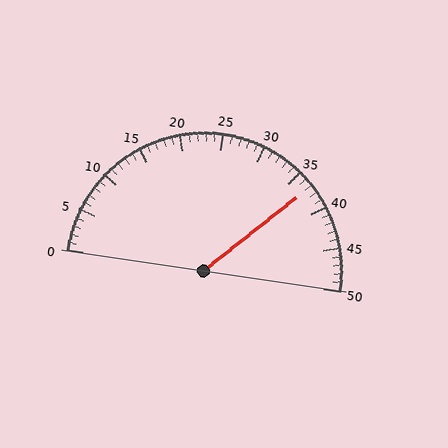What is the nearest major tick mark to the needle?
The nearest major tick mark is 35.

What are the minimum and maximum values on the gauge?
The gauge ranges from 0 to 50.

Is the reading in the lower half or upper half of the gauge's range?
The reading is in the upper half of the range (0 to 50).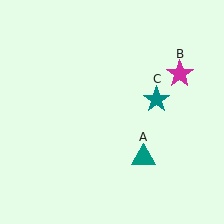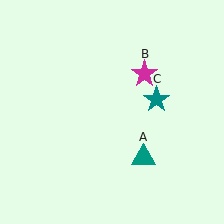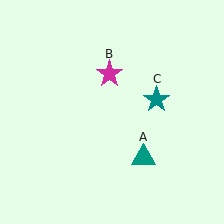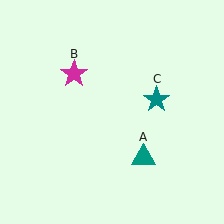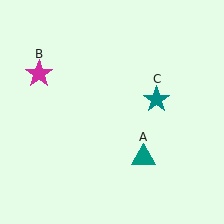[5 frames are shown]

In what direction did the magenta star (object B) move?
The magenta star (object B) moved left.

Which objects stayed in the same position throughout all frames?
Teal triangle (object A) and teal star (object C) remained stationary.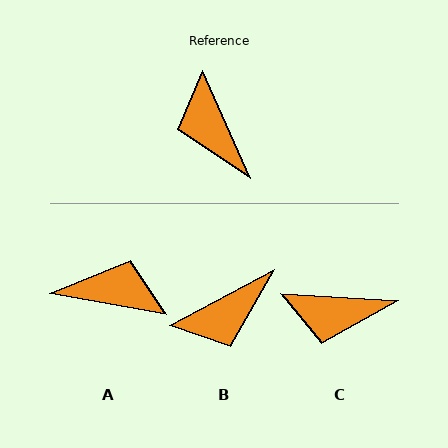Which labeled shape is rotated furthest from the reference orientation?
A, about 124 degrees away.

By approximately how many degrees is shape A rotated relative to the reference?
Approximately 124 degrees clockwise.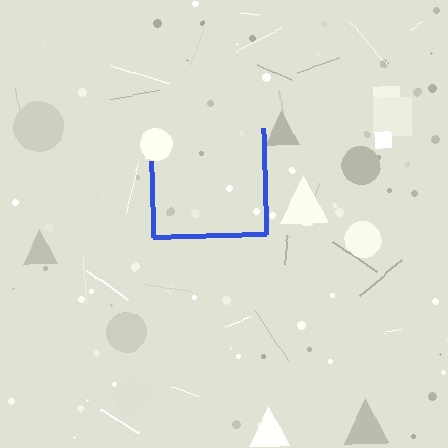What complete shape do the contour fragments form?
The contour fragments form a square.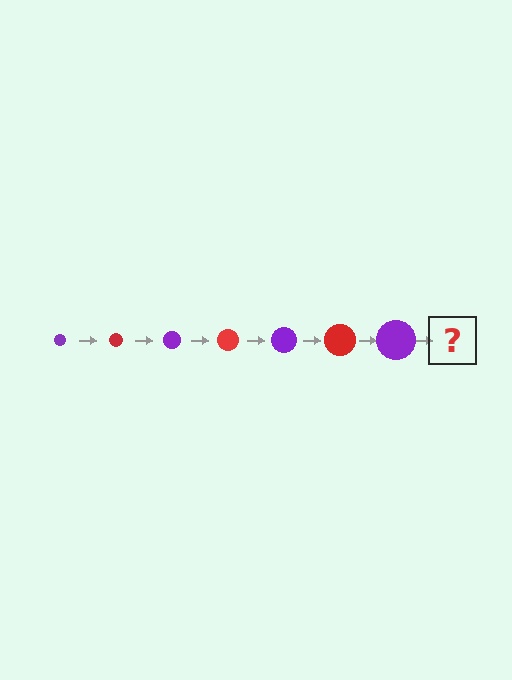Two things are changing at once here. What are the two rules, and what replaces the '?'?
The two rules are that the circle grows larger each step and the color cycles through purple and red. The '?' should be a red circle, larger than the previous one.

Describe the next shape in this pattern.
It should be a red circle, larger than the previous one.